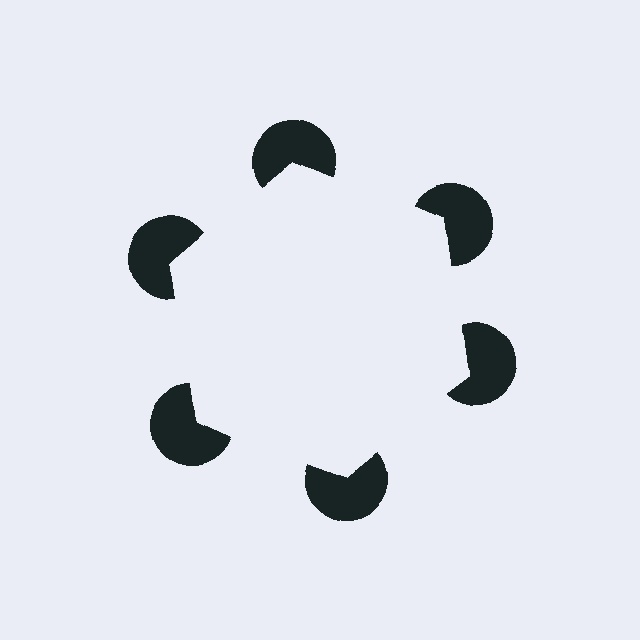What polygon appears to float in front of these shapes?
An illusory hexagon — its edges are inferred from the aligned wedge cuts in the pac-man discs, not physically drawn.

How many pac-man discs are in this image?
There are 6 — one at each vertex of the illusory hexagon.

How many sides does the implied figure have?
6 sides.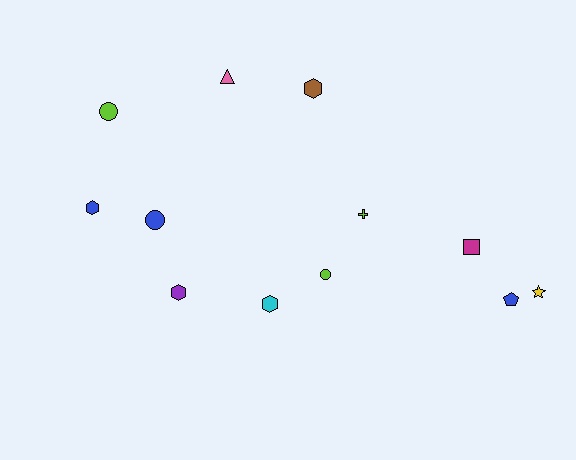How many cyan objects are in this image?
There is 1 cyan object.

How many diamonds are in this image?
There are no diamonds.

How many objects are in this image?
There are 12 objects.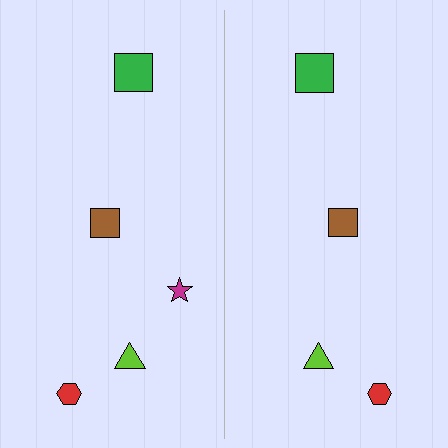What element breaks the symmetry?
A magenta star is missing from the right side.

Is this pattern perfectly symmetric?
No, the pattern is not perfectly symmetric. A magenta star is missing from the right side.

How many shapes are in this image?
There are 9 shapes in this image.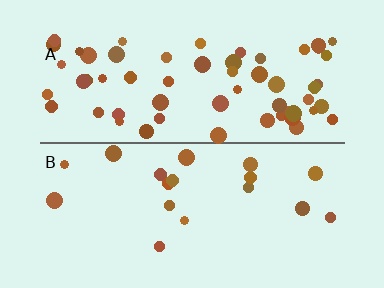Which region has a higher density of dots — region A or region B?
A (the top).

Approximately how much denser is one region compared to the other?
Approximately 3.3× — region A over region B.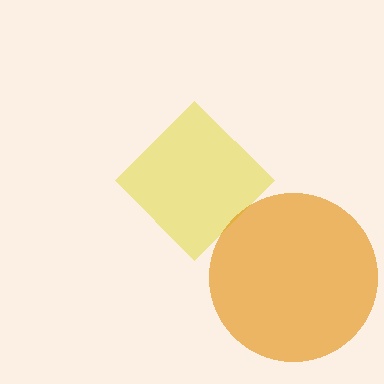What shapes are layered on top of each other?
The layered shapes are: a yellow diamond, an orange circle.